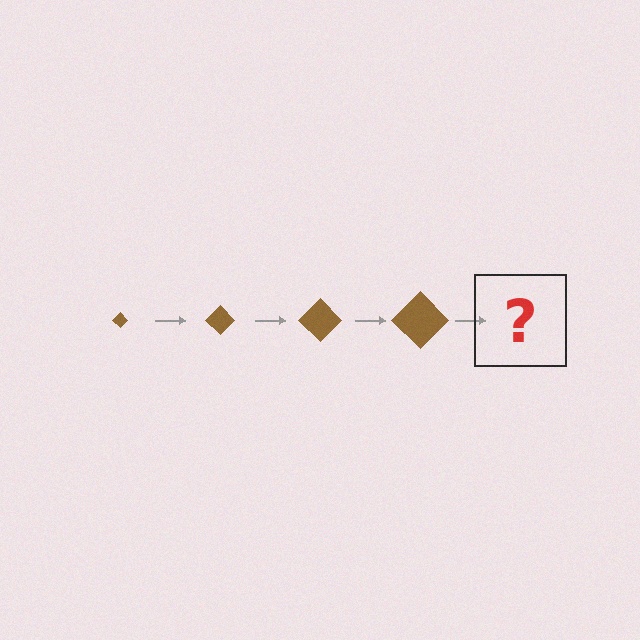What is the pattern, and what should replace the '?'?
The pattern is that the diamond gets progressively larger each step. The '?' should be a brown diamond, larger than the previous one.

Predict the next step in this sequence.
The next step is a brown diamond, larger than the previous one.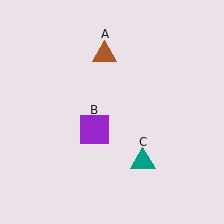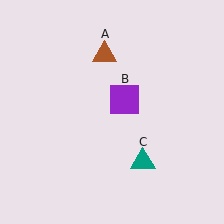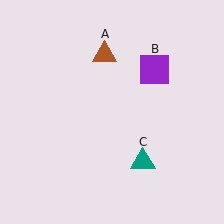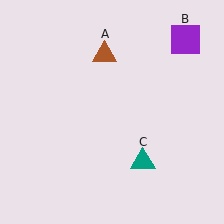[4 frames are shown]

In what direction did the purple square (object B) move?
The purple square (object B) moved up and to the right.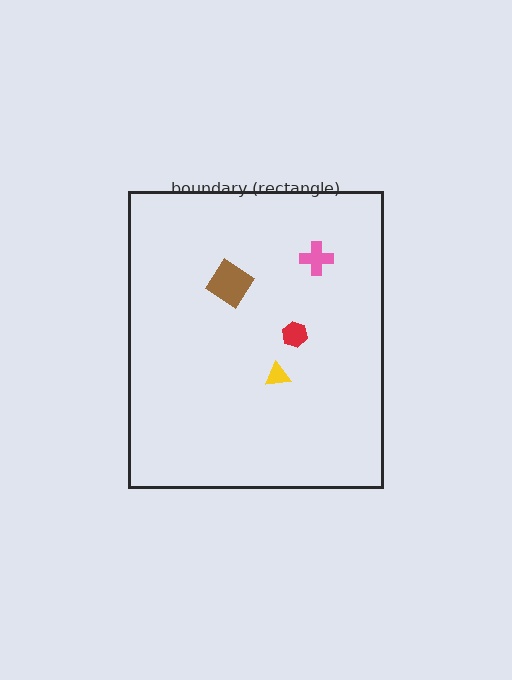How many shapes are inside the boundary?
4 inside, 0 outside.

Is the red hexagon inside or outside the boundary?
Inside.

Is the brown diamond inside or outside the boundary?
Inside.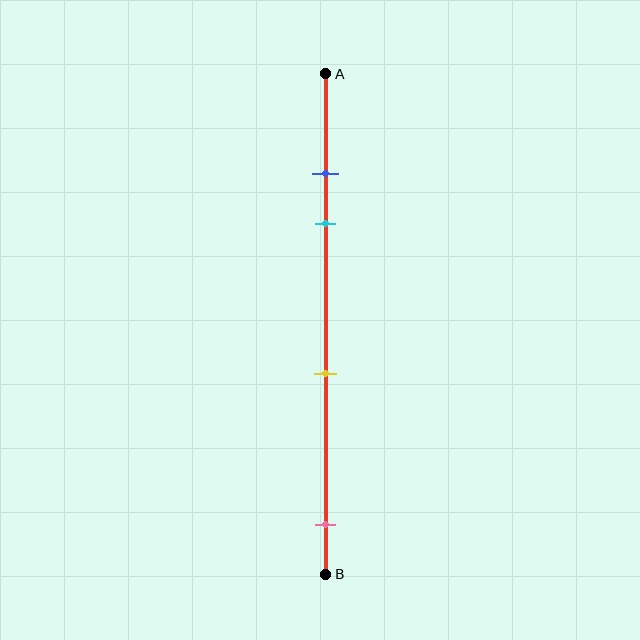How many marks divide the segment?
There are 4 marks dividing the segment.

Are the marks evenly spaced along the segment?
No, the marks are not evenly spaced.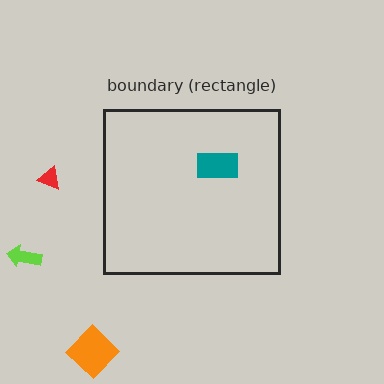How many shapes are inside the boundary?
1 inside, 3 outside.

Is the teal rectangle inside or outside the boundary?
Inside.